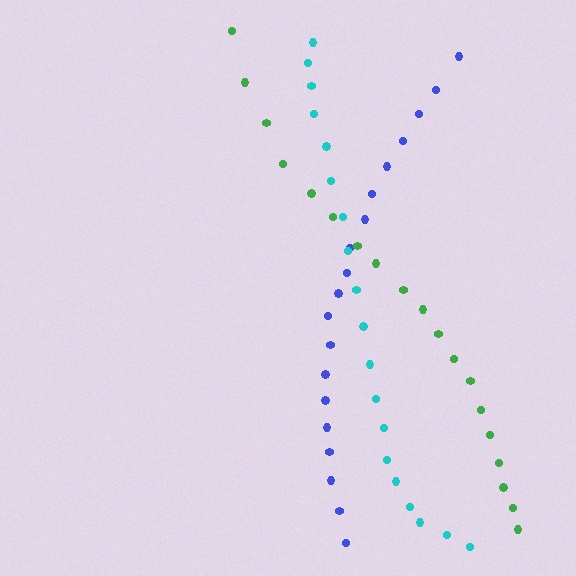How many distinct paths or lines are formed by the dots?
There are 3 distinct paths.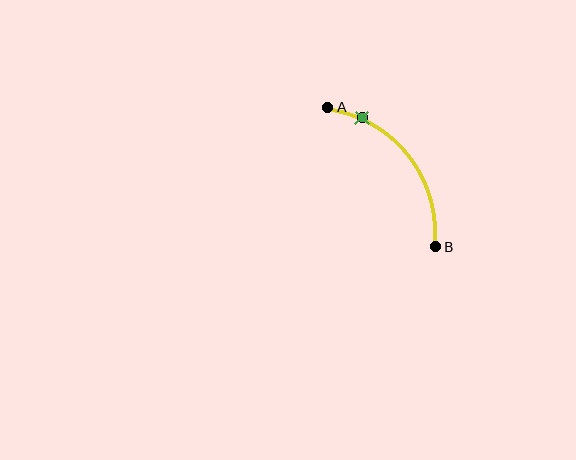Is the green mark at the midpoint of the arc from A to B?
No. The green mark lies on the arc but is closer to endpoint A. The arc midpoint would be at the point on the curve equidistant along the arc from both A and B.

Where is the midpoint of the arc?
The arc midpoint is the point on the curve farthest from the straight line joining A and B. It sits above and to the right of that line.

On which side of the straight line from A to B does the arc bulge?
The arc bulges above and to the right of the straight line connecting A and B.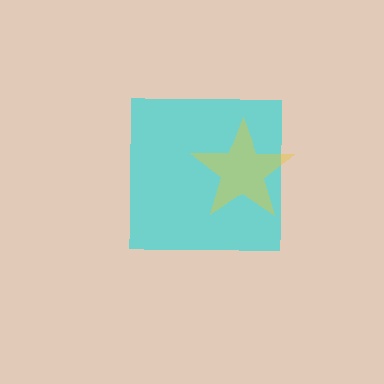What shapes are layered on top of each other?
The layered shapes are: a cyan square, a yellow star.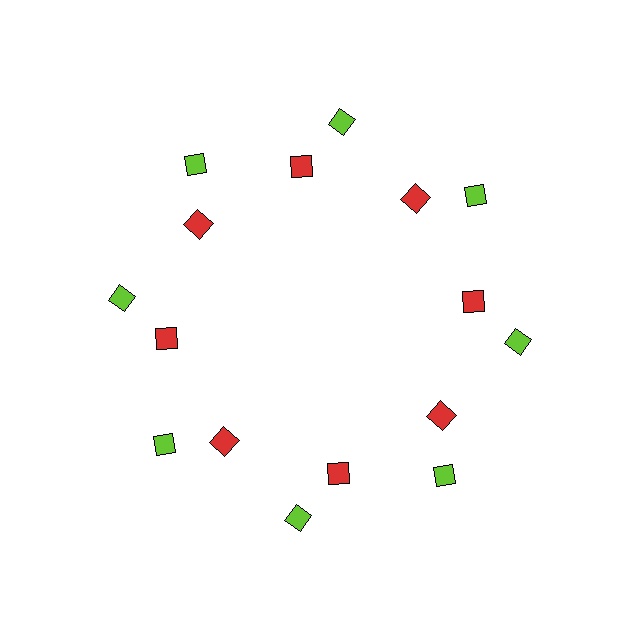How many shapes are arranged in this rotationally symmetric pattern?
There are 16 shapes, arranged in 8 groups of 2.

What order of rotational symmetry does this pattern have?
This pattern has 8-fold rotational symmetry.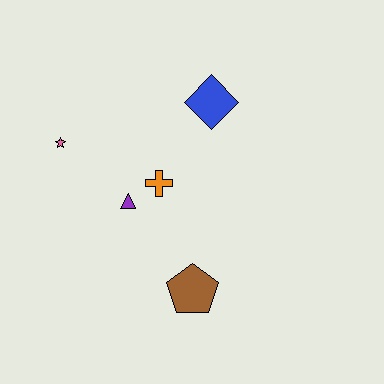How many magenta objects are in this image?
There are no magenta objects.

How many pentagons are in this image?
There is 1 pentagon.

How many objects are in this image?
There are 5 objects.